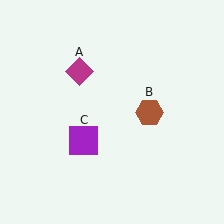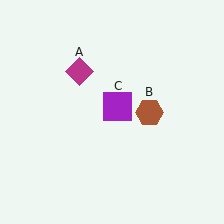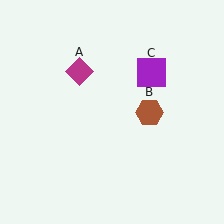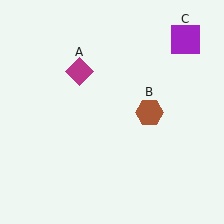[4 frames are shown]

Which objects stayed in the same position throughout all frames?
Magenta diamond (object A) and brown hexagon (object B) remained stationary.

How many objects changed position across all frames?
1 object changed position: purple square (object C).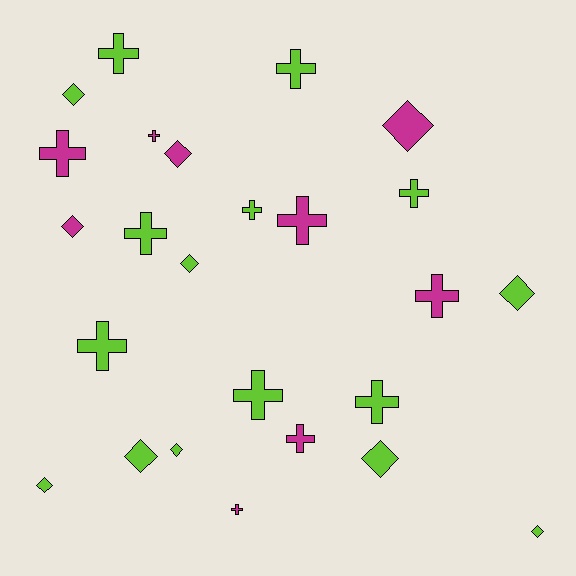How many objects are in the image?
There are 25 objects.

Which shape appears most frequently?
Cross, with 14 objects.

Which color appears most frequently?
Lime, with 16 objects.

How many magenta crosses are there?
There are 6 magenta crosses.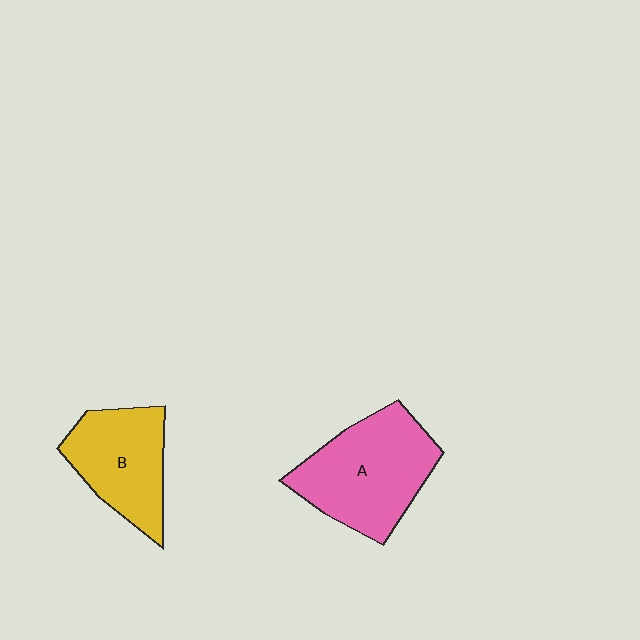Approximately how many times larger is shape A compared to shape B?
Approximately 1.3 times.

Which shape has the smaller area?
Shape B (yellow).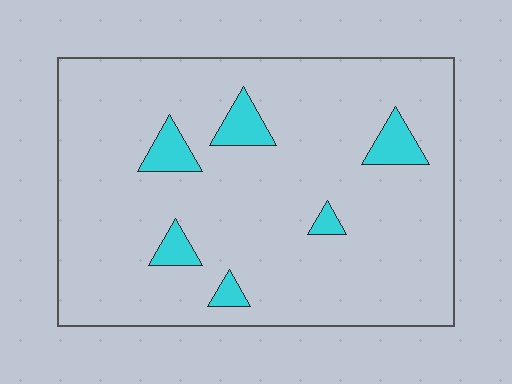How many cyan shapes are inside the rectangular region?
6.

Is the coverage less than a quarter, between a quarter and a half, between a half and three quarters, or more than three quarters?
Less than a quarter.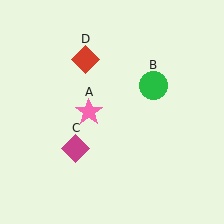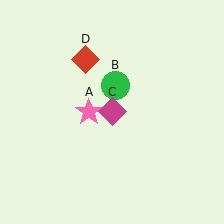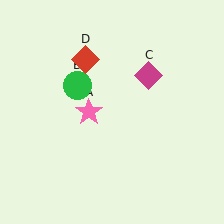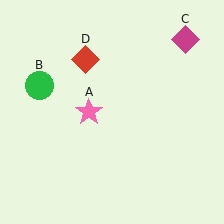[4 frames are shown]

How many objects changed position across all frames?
2 objects changed position: green circle (object B), magenta diamond (object C).